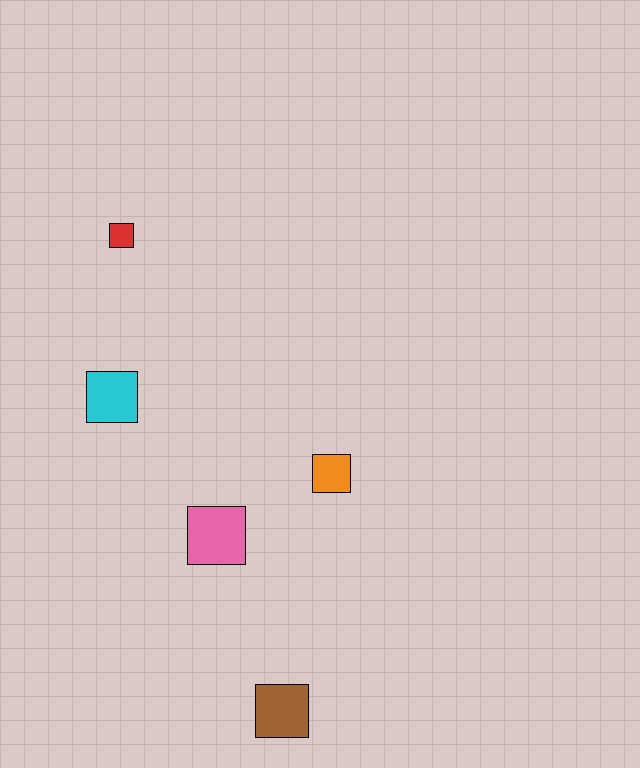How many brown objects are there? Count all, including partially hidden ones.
There is 1 brown object.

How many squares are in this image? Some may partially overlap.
There are 5 squares.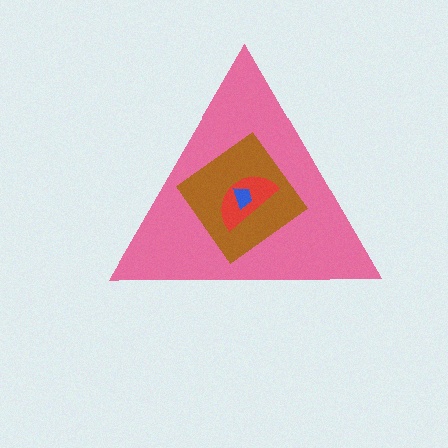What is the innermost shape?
The blue trapezoid.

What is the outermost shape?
The pink triangle.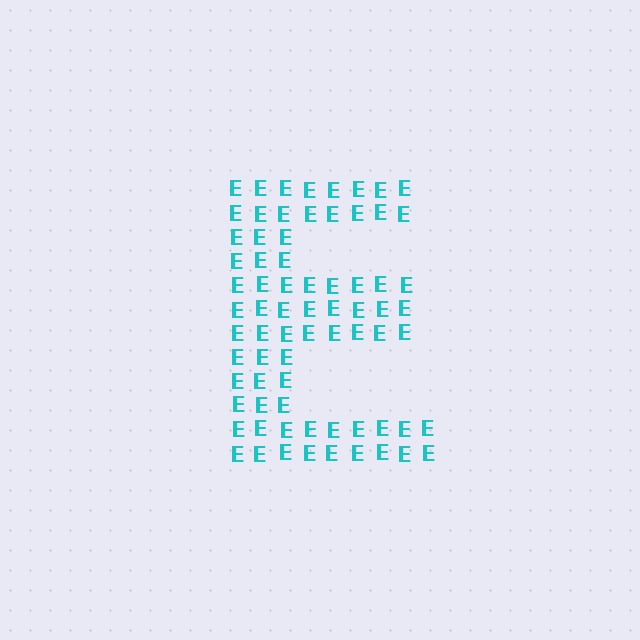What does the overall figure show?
The overall figure shows the letter E.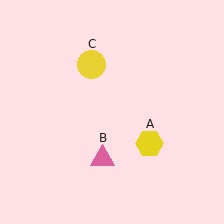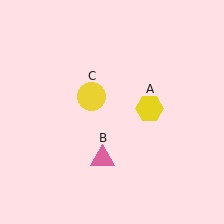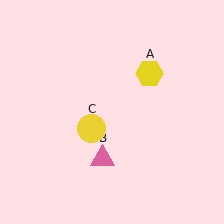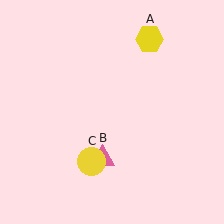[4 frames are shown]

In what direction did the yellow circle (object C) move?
The yellow circle (object C) moved down.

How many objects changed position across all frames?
2 objects changed position: yellow hexagon (object A), yellow circle (object C).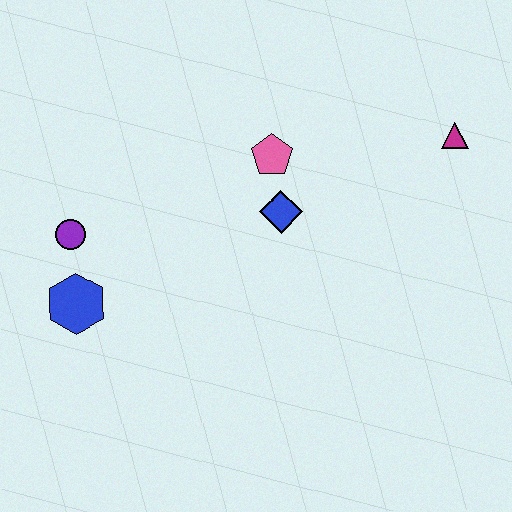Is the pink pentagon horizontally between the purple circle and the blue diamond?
Yes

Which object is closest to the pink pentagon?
The blue diamond is closest to the pink pentagon.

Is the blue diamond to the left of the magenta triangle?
Yes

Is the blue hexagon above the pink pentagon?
No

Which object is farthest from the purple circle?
The magenta triangle is farthest from the purple circle.